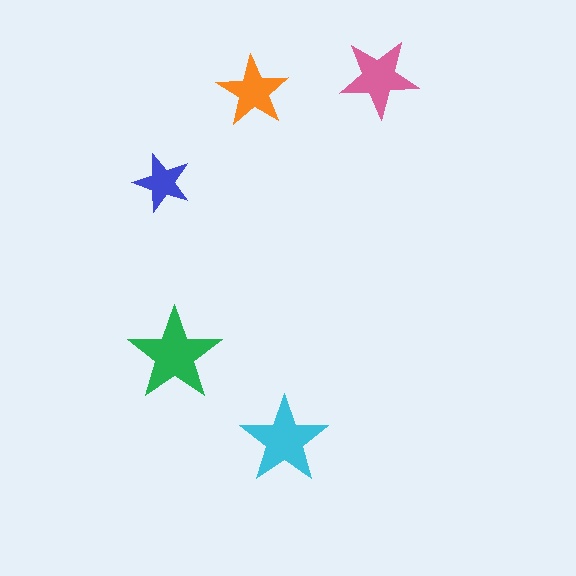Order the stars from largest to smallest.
the green one, the cyan one, the pink one, the orange one, the blue one.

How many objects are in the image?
There are 5 objects in the image.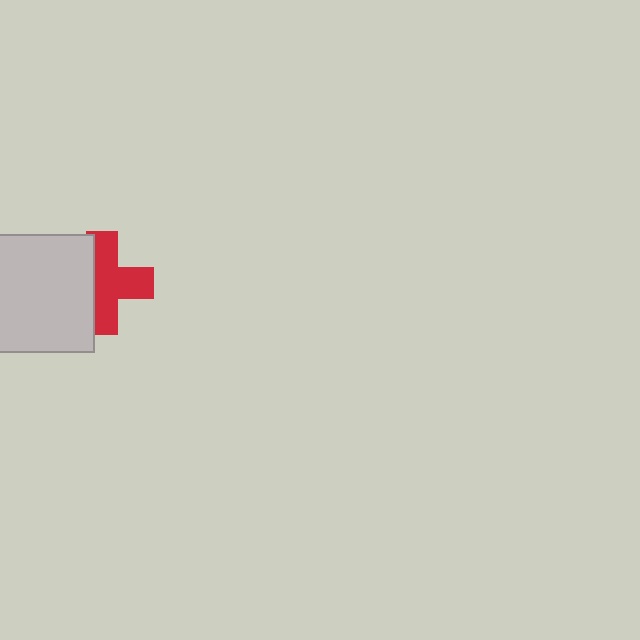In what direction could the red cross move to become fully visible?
The red cross could move right. That would shift it out from behind the light gray square entirely.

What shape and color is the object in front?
The object in front is a light gray square.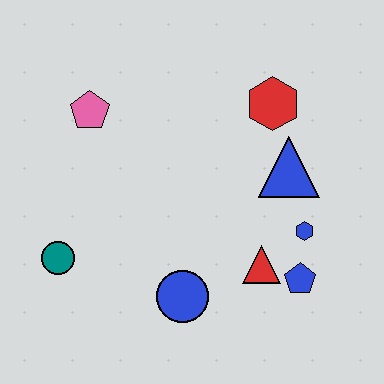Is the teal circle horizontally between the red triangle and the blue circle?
No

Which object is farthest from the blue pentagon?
The pink pentagon is farthest from the blue pentagon.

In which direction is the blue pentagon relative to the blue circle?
The blue pentagon is to the right of the blue circle.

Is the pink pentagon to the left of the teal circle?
No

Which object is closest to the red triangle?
The blue pentagon is closest to the red triangle.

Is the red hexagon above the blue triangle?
Yes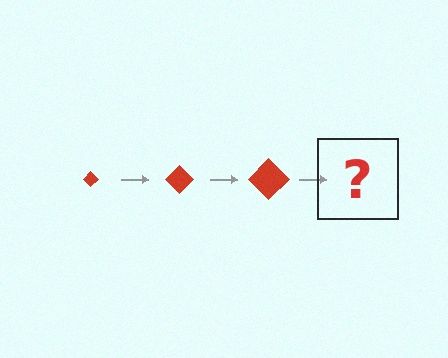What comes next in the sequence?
The next element should be a red diamond, larger than the previous one.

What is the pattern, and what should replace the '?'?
The pattern is that the diamond gets progressively larger each step. The '?' should be a red diamond, larger than the previous one.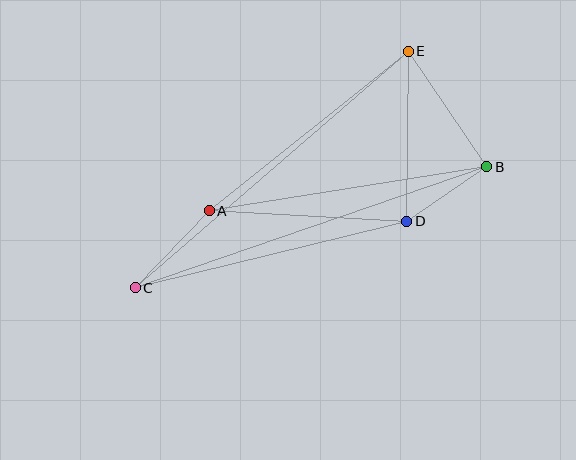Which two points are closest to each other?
Points B and D are closest to each other.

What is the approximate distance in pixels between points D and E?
The distance between D and E is approximately 170 pixels.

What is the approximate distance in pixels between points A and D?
The distance between A and D is approximately 197 pixels.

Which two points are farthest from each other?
Points B and C are farthest from each other.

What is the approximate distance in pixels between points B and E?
The distance between B and E is approximately 140 pixels.